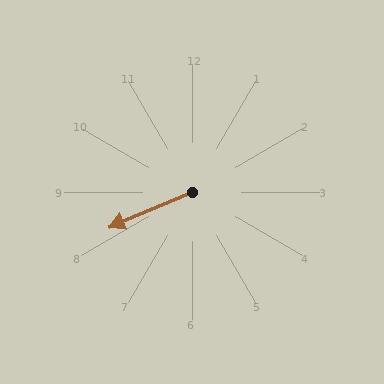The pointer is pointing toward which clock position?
Roughly 8 o'clock.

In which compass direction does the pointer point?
Southwest.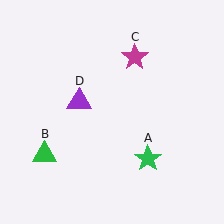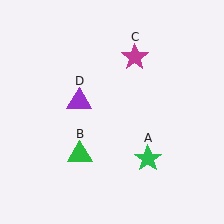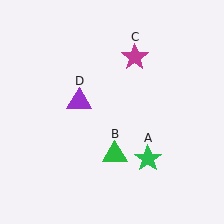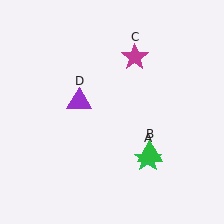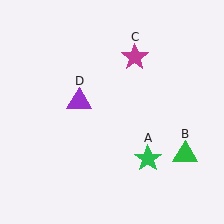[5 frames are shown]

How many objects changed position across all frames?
1 object changed position: green triangle (object B).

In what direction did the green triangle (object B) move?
The green triangle (object B) moved right.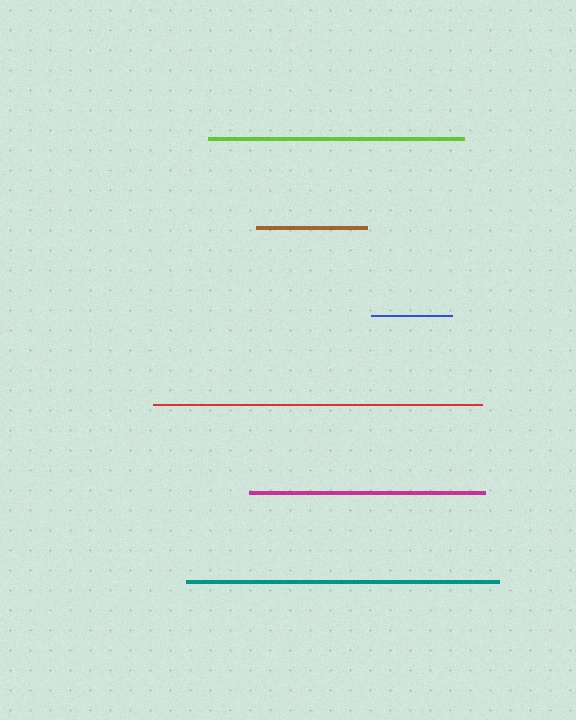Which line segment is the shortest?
The blue line is the shortest at approximately 80 pixels.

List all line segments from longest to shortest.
From longest to shortest: red, teal, lime, magenta, brown, blue.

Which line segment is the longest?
The red line is the longest at approximately 329 pixels.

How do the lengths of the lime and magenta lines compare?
The lime and magenta lines are approximately the same length.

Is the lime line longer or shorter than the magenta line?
The lime line is longer than the magenta line.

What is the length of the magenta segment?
The magenta segment is approximately 235 pixels long.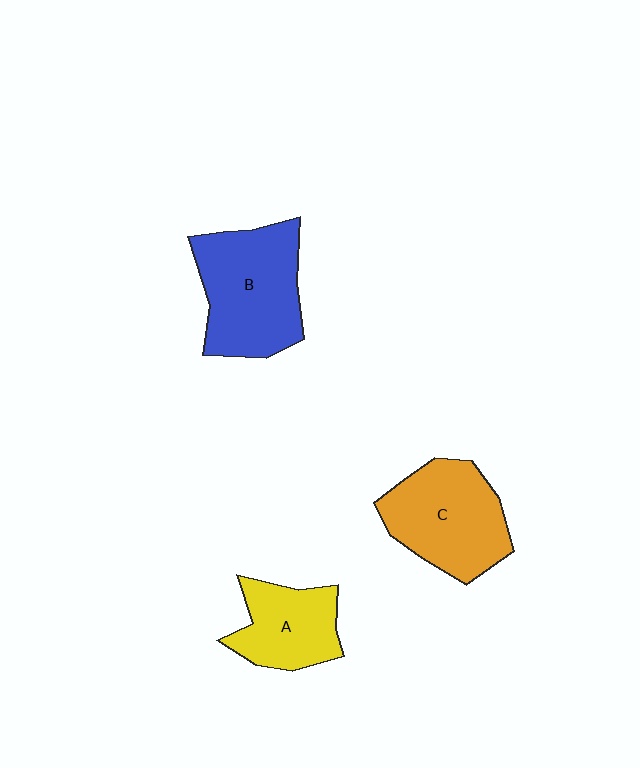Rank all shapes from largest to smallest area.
From largest to smallest: B (blue), C (orange), A (yellow).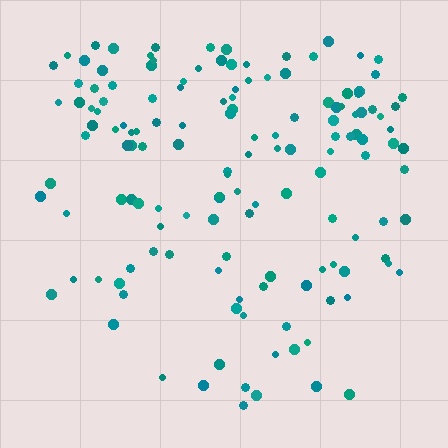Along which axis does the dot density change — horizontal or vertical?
Vertical.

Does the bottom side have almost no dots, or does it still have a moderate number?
Still a moderate number, just noticeably fewer than the top.